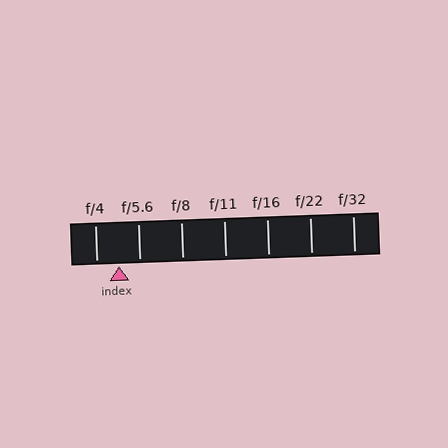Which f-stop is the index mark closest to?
The index mark is closest to f/5.6.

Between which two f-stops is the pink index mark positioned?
The index mark is between f/4 and f/5.6.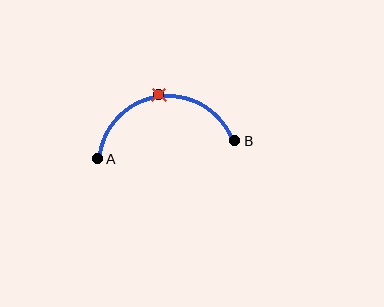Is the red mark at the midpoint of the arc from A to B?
Yes. The red mark lies on the arc at equal arc-length from both A and B — it is the arc midpoint.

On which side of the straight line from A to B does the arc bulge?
The arc bulges above the straight line connecting A and B.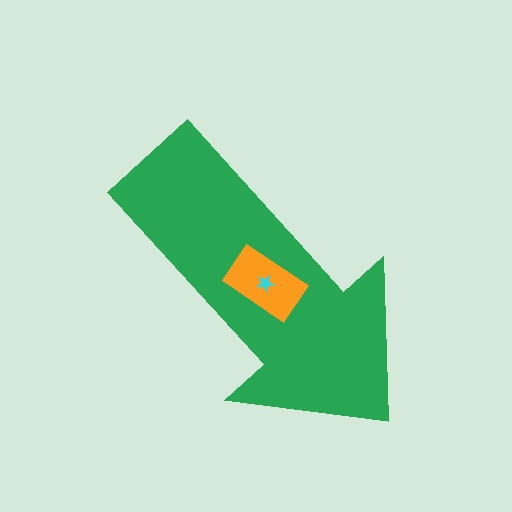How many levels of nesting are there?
3.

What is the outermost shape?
The green arrow.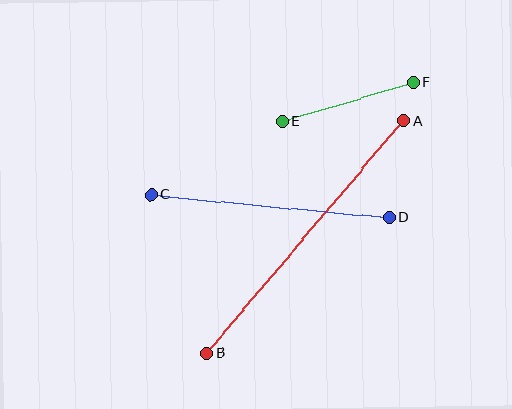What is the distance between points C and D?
The distance is approximately 240 pixels.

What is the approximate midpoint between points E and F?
The midpoint is at approximately (348, 102) pixels.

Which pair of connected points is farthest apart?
Points A and B are farthest apart.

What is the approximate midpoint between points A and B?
The midpoint is at approximately (305, 237) pixels.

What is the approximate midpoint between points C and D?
The midpoint is at approximately (270, 206) pixels.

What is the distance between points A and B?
The distance is approximately 305 pixels.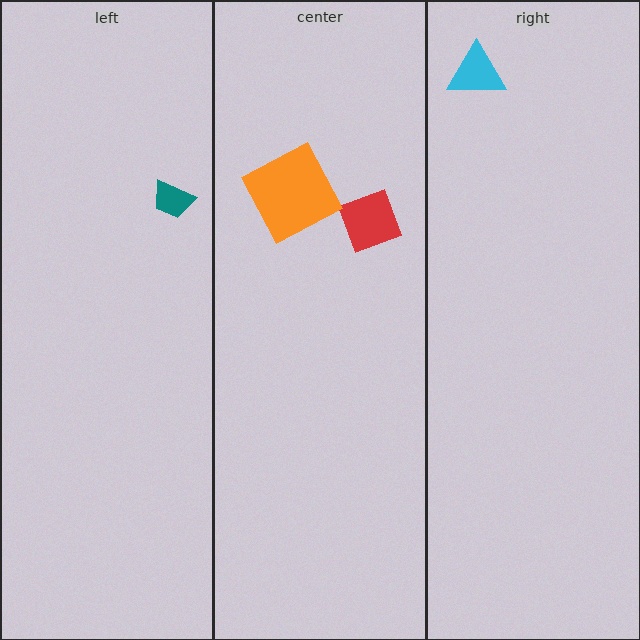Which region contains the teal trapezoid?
The left region.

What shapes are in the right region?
The cyan triangle.